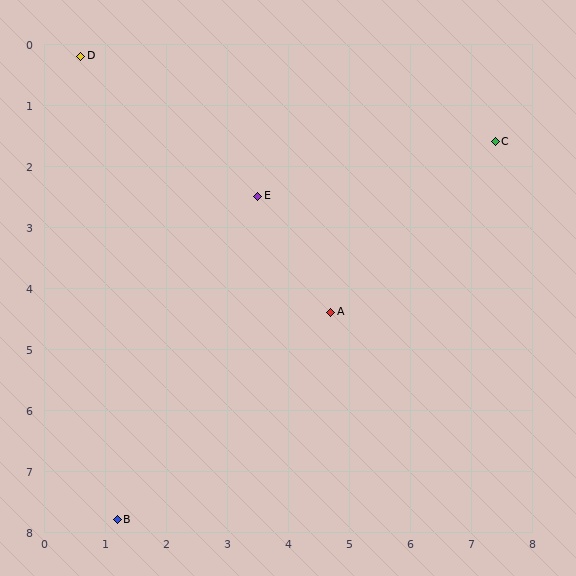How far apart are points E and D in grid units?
Points E and D are about 3.7 grid units apart.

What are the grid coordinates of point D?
Point D is at approximately (0.6, 0.2).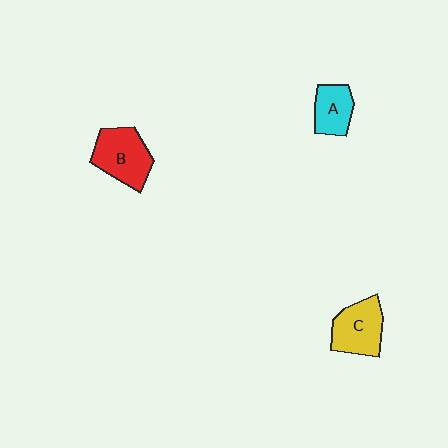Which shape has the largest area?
Shape B (red).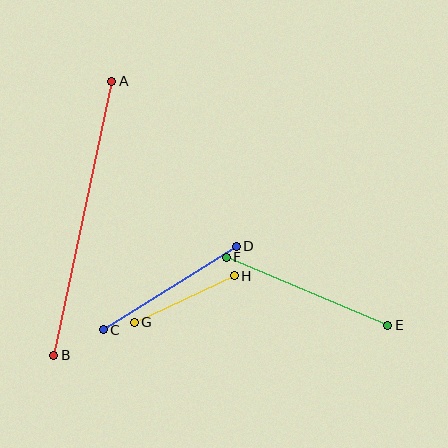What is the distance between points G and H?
The distance is approximately 110 pixels.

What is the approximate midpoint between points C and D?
The midpoint is at approximately (170, 288) pixels.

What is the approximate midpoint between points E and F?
The midpoint is at approximately (307, 291) pixels.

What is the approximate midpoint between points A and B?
The midpoint is at approximately (83, 218) pixels.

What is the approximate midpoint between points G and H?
The midpoint is at approximately (184, 299) pixels.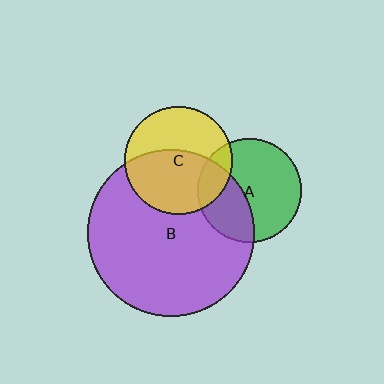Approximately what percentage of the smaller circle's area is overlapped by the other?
Approximately 55%.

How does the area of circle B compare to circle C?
Approximately 2.4 times.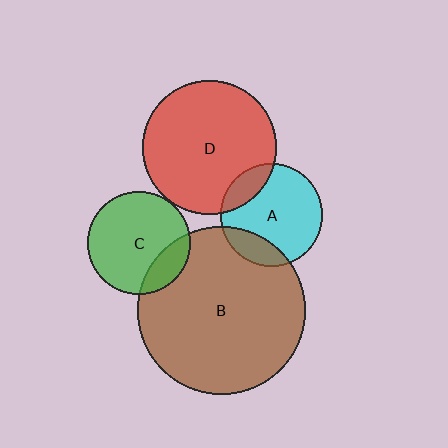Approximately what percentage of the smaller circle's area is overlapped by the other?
Approximately 15%.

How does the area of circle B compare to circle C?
Approximately 2.7 times.